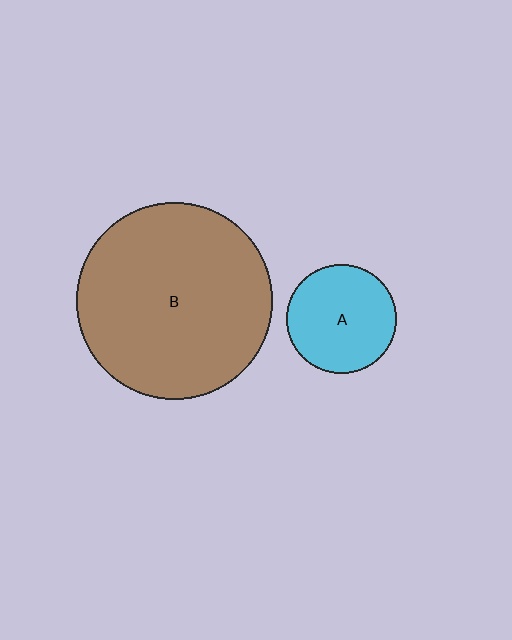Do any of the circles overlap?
No, none of the circles overlap.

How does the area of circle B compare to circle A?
Approximately 3.2 times.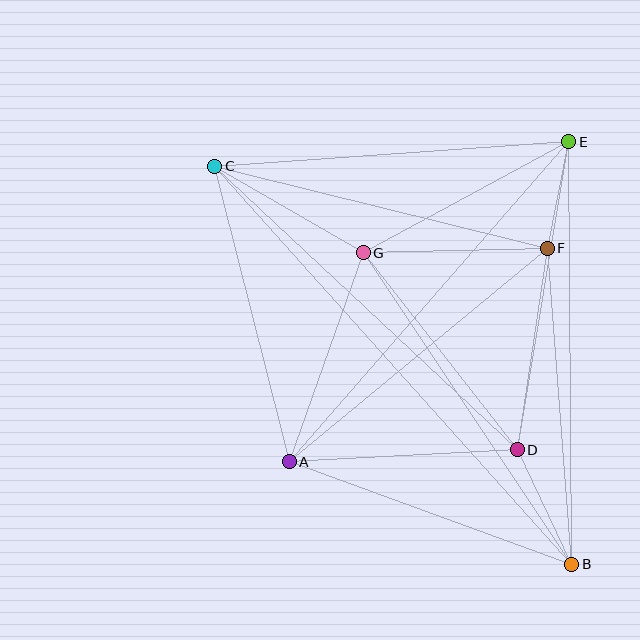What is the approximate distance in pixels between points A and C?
The distance between A and C is approximately 305 pixels.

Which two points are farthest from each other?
Points B and C are farthest from each other.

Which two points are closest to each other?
Points E and F are closest to each other.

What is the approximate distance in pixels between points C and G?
The distance between C and G is approximately 172 pixels.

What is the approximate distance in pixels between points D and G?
The distance between D and G is approximately 250 pixels.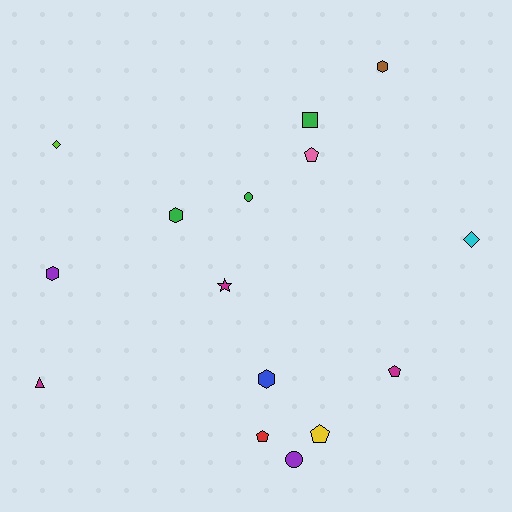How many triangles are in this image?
There is 1 triangle.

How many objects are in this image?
There are 15 objects.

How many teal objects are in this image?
There are no teal objects.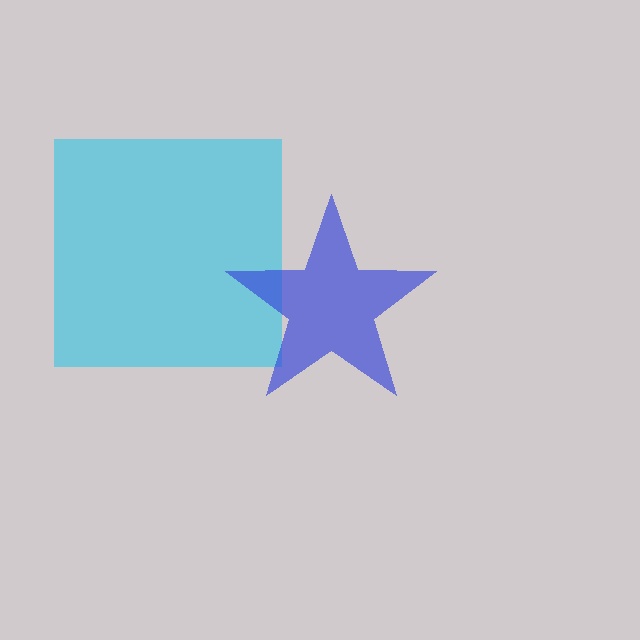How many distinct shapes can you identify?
There are 2 distinct shapes: a cyan square, a blue star.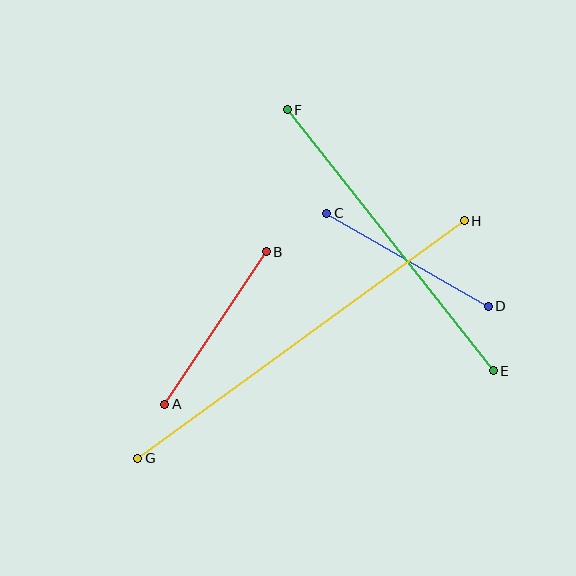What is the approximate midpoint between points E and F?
The midpoint is at approximately (390, 240) pixels.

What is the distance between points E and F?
The distance is approximately 333 pixels.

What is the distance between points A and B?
The distance is approximately 183 pixels.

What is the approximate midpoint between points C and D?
The midpoint is at approximately (408, 260) pixels.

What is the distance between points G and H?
The distance is approximately 404 pixels.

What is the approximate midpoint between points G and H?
The midpoint is at approximately (301, 340) pixels.